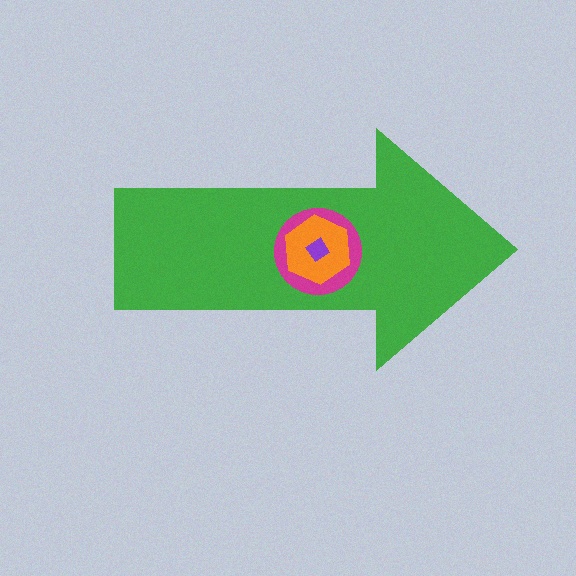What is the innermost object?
The purple diamond.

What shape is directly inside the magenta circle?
The orange hexagon.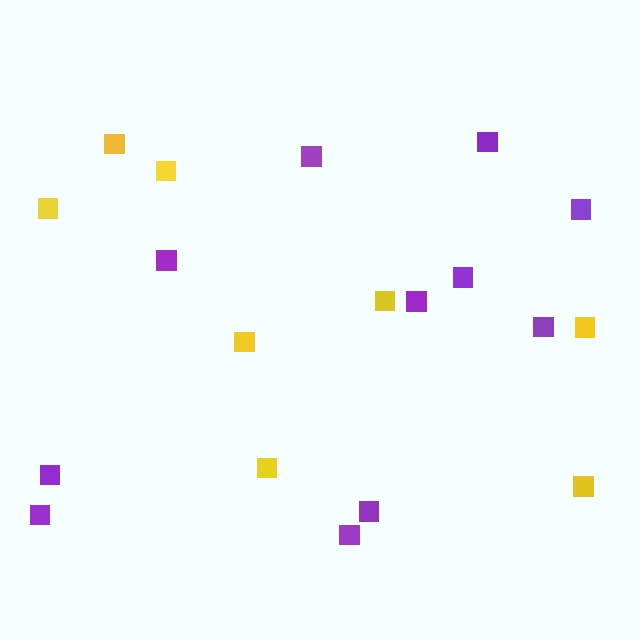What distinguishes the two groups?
There are 2 groups: one group of yellow squares (8) and one group of purple squares (11).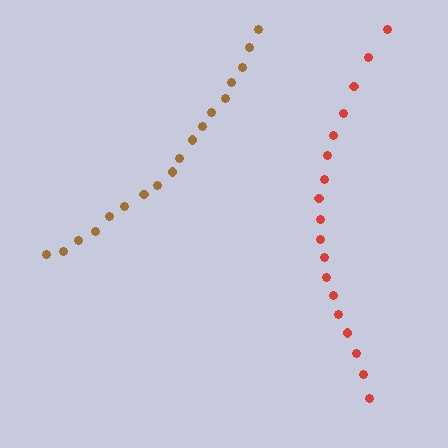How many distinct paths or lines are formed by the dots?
There are 2 distinct paths.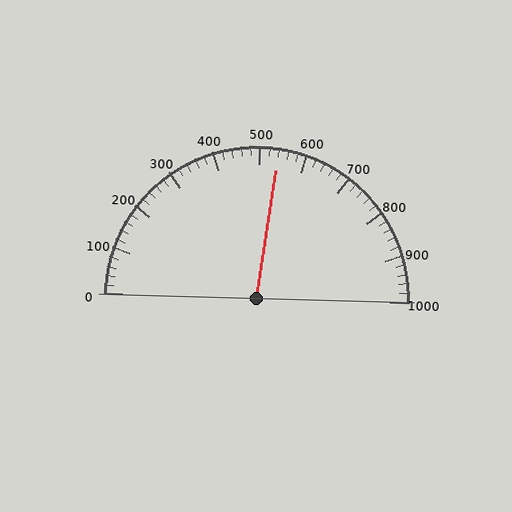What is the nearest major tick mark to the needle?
The nearest major tick mark is 500.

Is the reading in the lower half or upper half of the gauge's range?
The reading is in the upper half of the range (0 to 1000).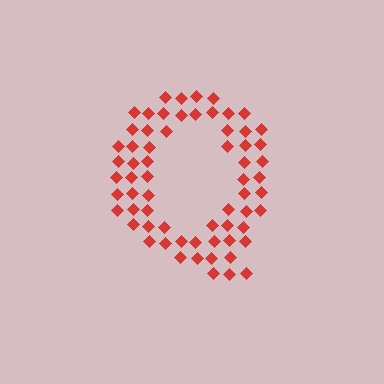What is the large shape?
The large shape is the letter Q.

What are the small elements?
The small elements are diamonds.